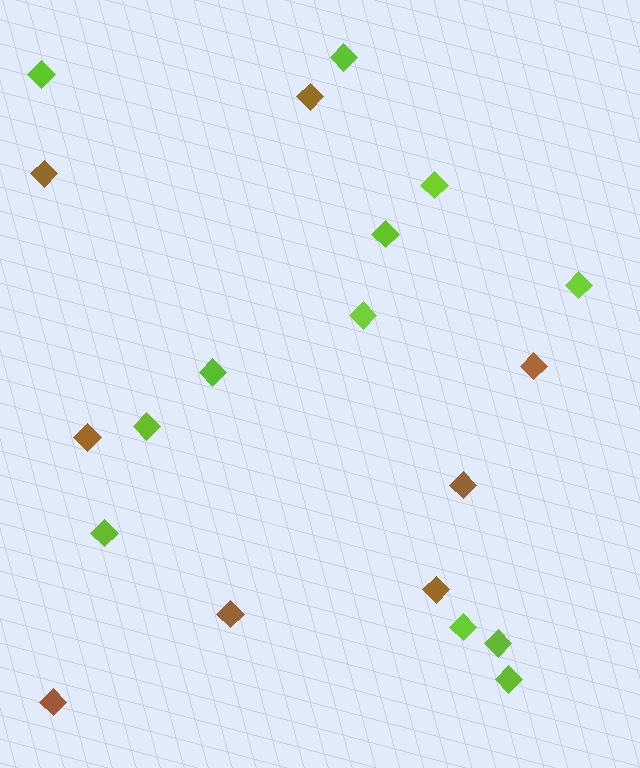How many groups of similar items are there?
There are 2 groups: one group of lime diamonds (12) and one group of brown diamonds (8).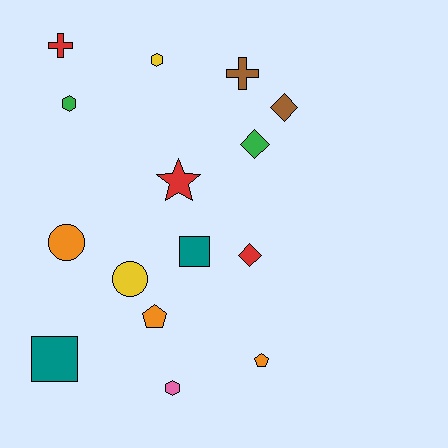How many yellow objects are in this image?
There are 2 yellow objects.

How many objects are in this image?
There are 15 objects.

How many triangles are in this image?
There are no triangles.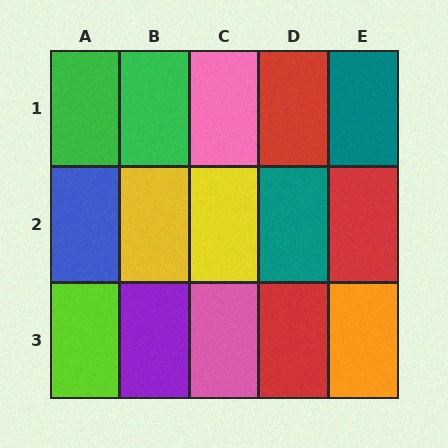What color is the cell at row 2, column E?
Red.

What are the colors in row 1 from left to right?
Green, green, pink, red, teal.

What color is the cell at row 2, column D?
Teal.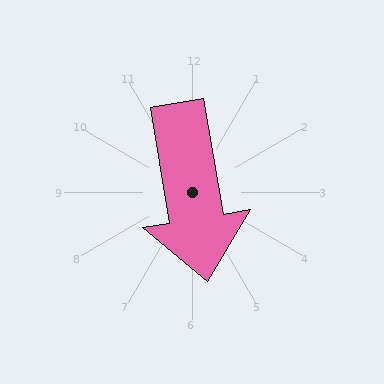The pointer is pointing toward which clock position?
Roughly 6 o'clock.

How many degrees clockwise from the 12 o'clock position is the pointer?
Approximately 170 degrees.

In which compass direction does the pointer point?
South.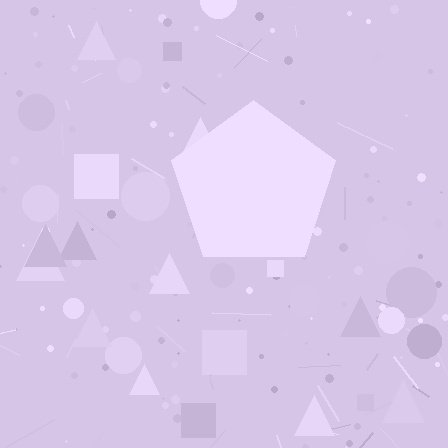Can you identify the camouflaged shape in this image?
The camouflaged shape is a pentagon.